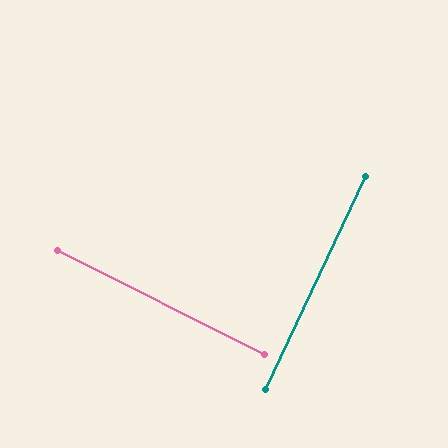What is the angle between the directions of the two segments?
Approximately 88 degrees.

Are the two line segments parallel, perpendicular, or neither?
Perpendicular — they meet at approximately 88°.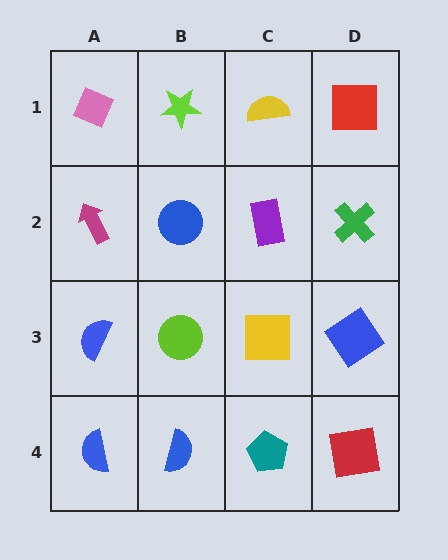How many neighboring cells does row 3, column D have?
3.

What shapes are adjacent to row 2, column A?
A pink diamond (row 1, column A), a blue semicircle (row 3, column A), a blue circle (row 2, column B).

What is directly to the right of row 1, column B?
A yellow semicircle.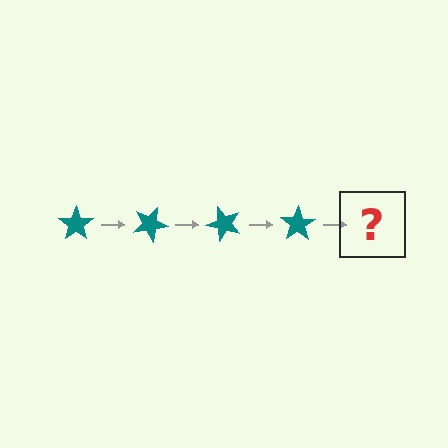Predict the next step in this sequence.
The next step is a teal star rotated 100 degrees.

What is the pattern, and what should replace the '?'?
The pattern is that the star rotates 25 degrees each step. The '?' should be a teal star rotated 100 degrees.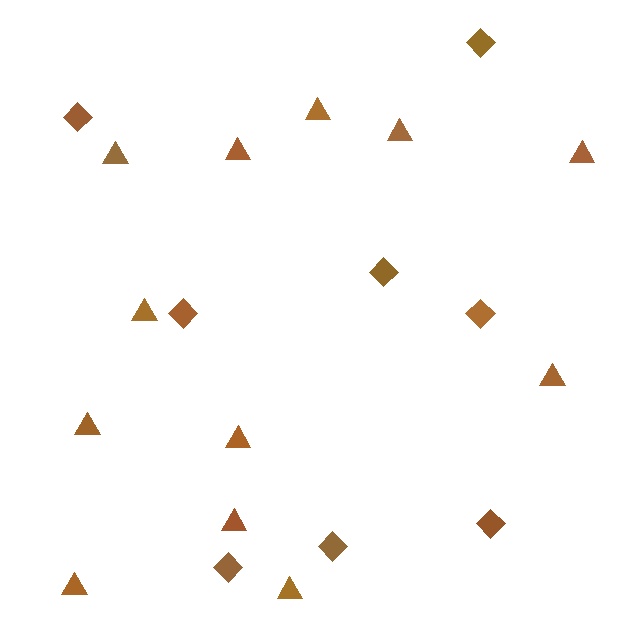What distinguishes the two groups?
There are 2 groups: one group of diamonds (8) and one group of triangles (12).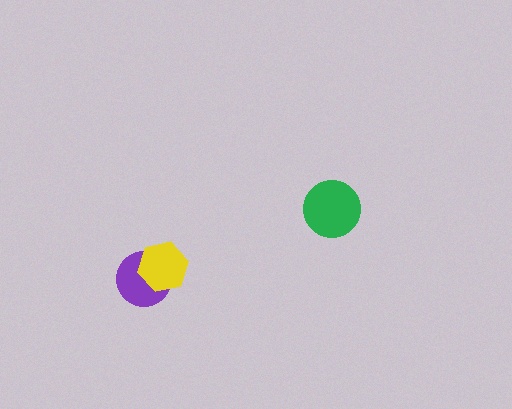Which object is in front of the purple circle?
The yellow hexagon is in front of the purple circle.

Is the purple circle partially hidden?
Yes, it is partially covered by another shape.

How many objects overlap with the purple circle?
1 object overlaps with the purple circle.